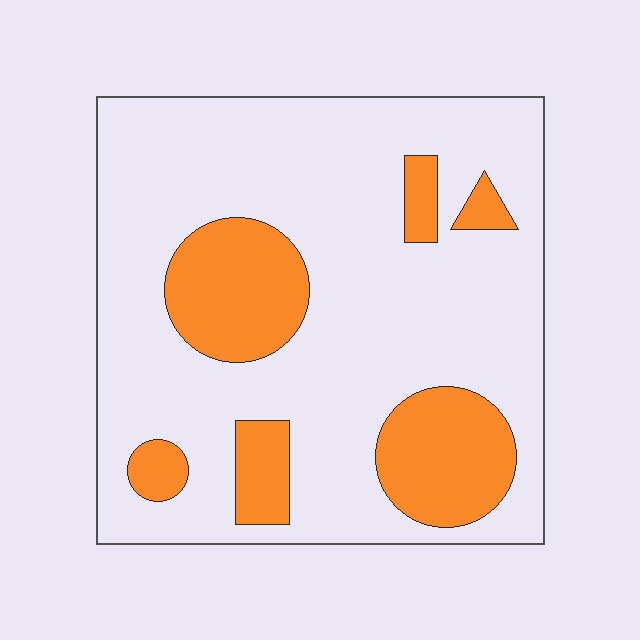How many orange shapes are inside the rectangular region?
6.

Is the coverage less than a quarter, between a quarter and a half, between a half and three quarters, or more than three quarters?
Less than a quarter.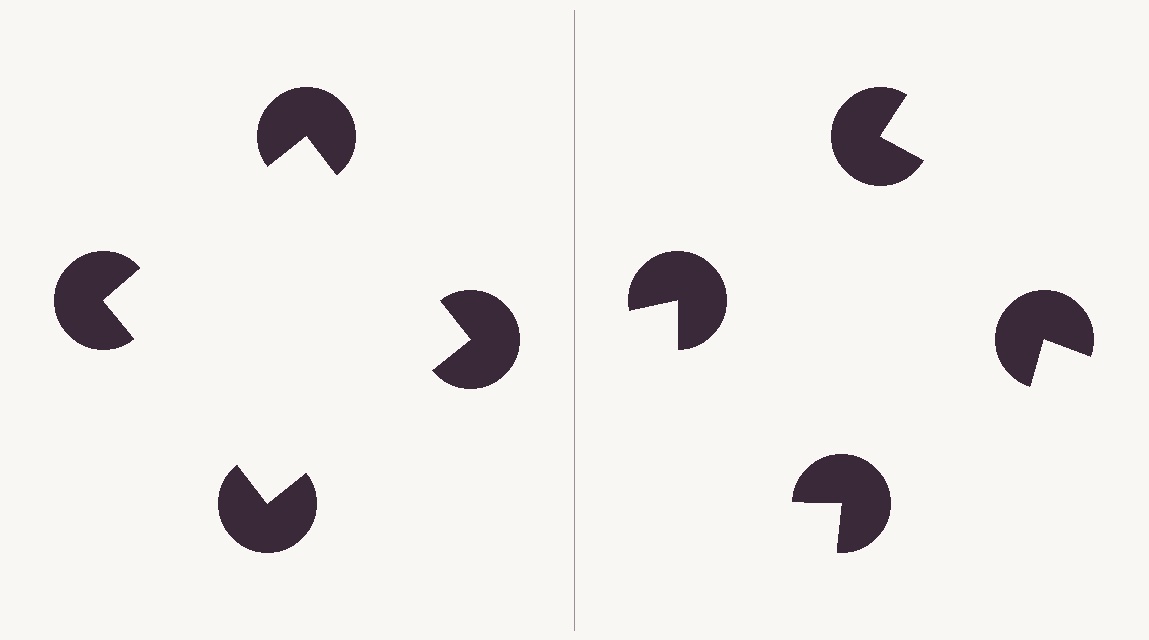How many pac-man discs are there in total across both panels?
8 — 4 on each side.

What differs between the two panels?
The pac-man discs are positioned identically on both sides; only the wedge orientations differ. On the left they align to a square; on the right they are misaligned.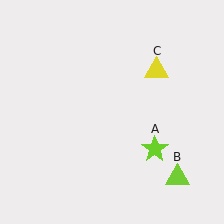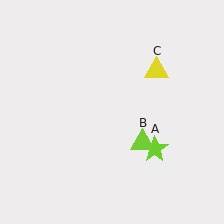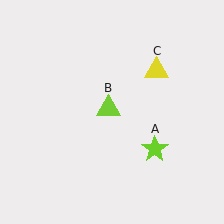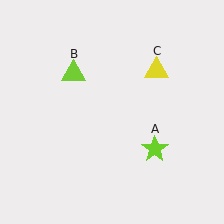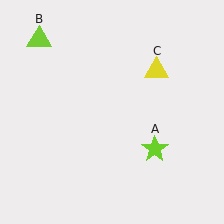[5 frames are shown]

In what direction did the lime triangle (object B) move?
The lime triangle (object B) moved up and to the left.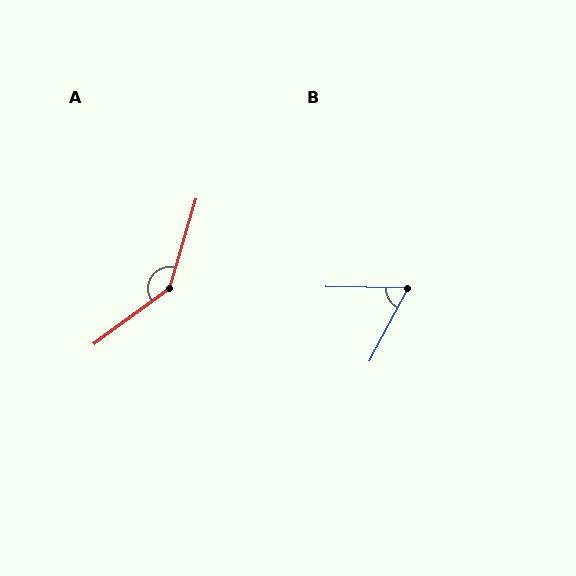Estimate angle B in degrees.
Approximately 63 degrees.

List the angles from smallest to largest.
B (63°), A (143°).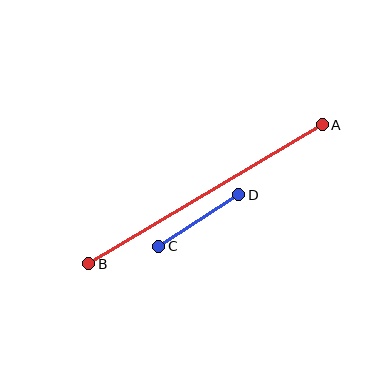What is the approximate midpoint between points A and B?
The midpoint is at approximately (206, 194) pixels.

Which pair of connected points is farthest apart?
Points A and B are farthest apart.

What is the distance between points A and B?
The distance is approximately 272 pixels.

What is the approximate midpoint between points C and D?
The midpoint is at approximately (199, 221) pixels.